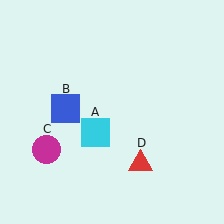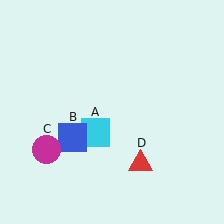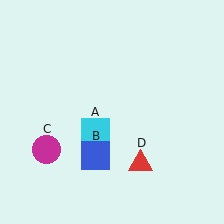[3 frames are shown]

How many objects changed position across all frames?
1 object changed position: blue square (object B).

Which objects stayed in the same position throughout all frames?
Cyan square (object A) and magenta circle (object C) and red triangle (object D) remained stationary.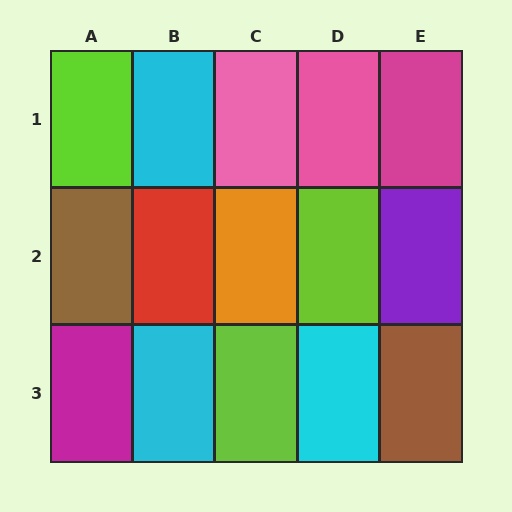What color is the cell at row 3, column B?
Cyan.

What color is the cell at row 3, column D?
Cyan.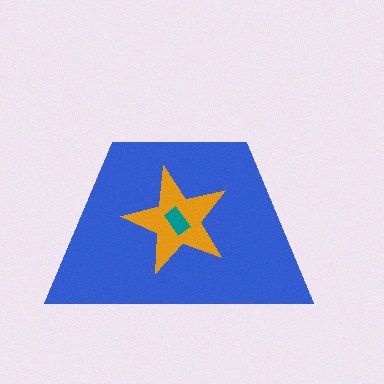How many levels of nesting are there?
3.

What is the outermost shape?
The blue trapezoid.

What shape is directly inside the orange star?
The teal rectangle.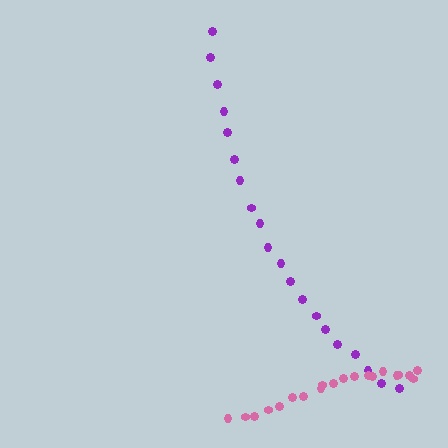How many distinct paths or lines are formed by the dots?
There are 2 distinct paths.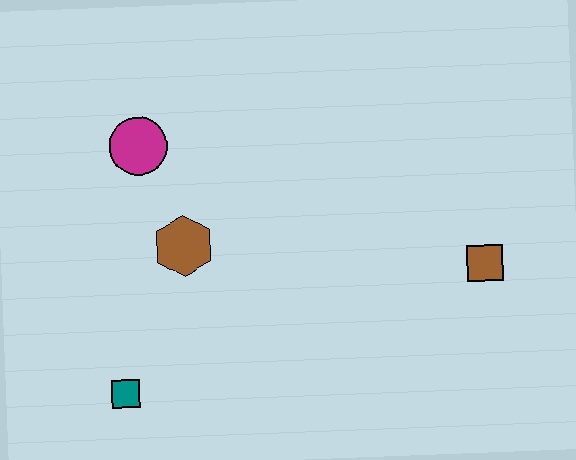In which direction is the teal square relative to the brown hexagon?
The teal square is below the brown hexagon.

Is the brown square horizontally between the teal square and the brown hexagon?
No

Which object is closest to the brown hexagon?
The magenta circle is closest to the brown hexagon.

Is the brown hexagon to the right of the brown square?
No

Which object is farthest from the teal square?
The brown square is farthest from the teal square.